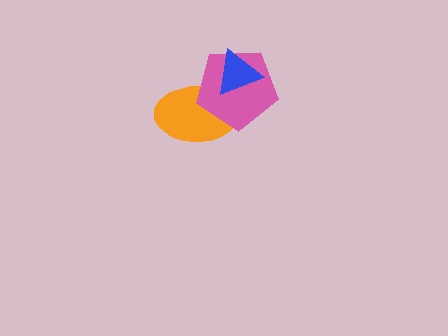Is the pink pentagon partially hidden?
Yes, it is partially covered by another shape.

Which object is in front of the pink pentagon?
The blue triangle is in front of the pink pentagon.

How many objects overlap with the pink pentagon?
2 objects overlap with the pink pentagon.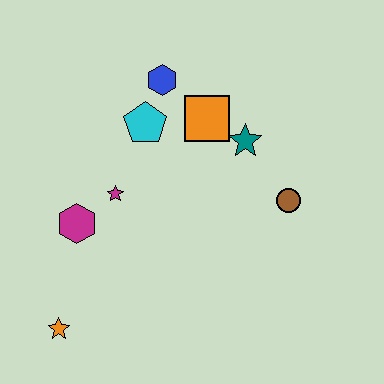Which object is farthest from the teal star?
The orange star is farthest from the teal star.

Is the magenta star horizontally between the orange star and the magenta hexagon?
No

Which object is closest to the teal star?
The orange square is closest to the teal star.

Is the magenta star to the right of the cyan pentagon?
No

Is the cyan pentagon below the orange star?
No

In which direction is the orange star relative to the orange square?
The orange star is below the orange square.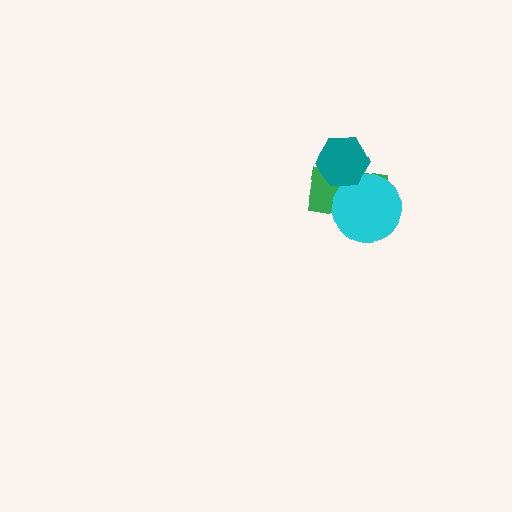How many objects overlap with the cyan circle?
2 objects overlap with the cyan circle.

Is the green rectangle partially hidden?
Yes, it is partially covered by another shape.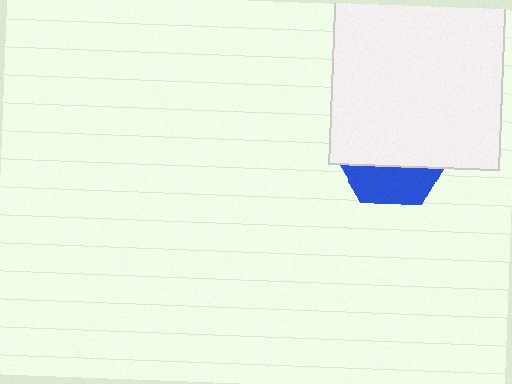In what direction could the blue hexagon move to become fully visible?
The blue hexagon could move down. That would shift it out from behind the white square entirely.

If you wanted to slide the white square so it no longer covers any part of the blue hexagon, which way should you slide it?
Slide it up — that is the most direct way to separate the two shapes.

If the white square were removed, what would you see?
You would see the complete blue hexagon.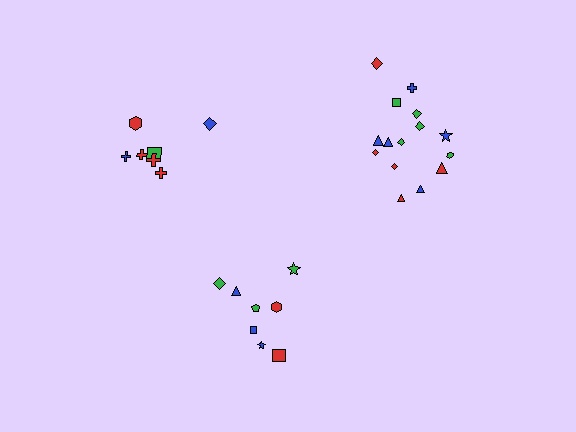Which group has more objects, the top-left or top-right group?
The top-right group.